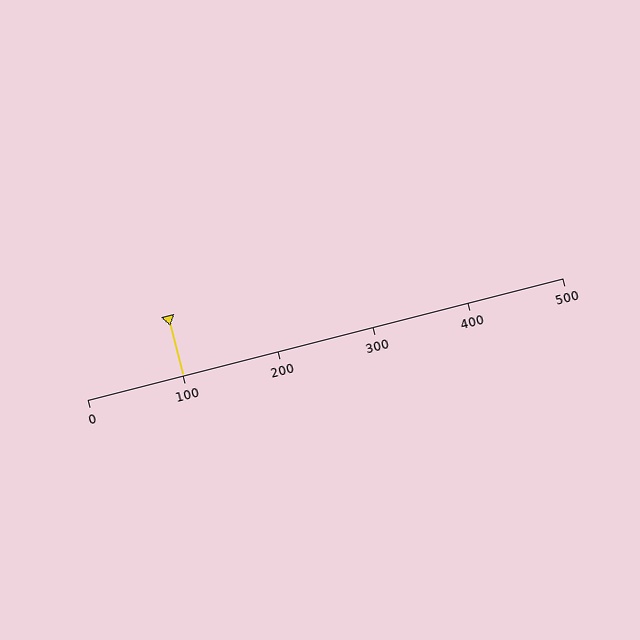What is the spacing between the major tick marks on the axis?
The major ticks are spaced 100 apart.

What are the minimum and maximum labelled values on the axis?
The axis runs from 0 to 500.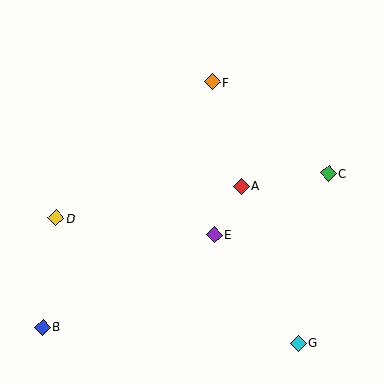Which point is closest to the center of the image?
Point E at (214, 235) is closest to the center.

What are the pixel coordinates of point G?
Point G is at (298, 343).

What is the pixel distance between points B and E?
The distance between B and E is 195 pixels.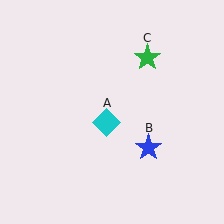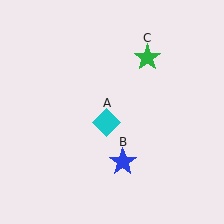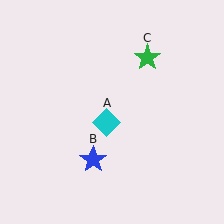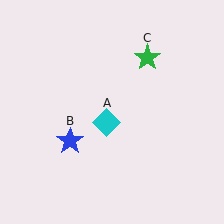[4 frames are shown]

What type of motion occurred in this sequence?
The blue star (object B) rotated clockwise around the center of the scene.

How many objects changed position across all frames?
1 object changed position: blue star (object B).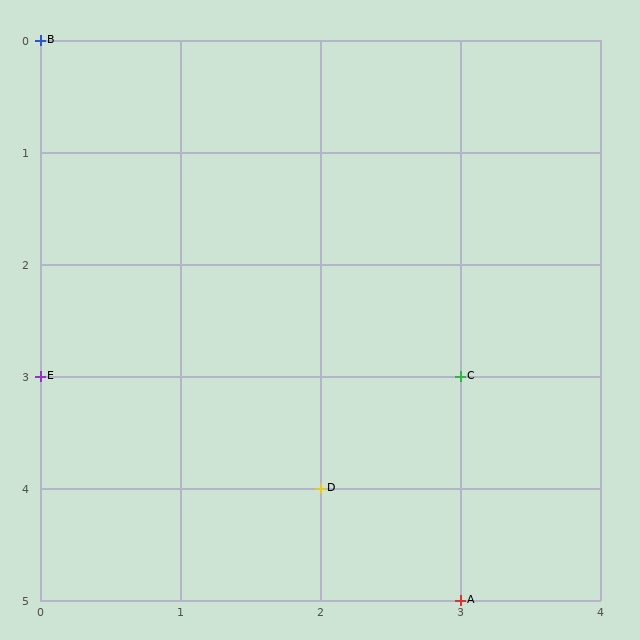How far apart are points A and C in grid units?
Points A and C are 2 rows apart.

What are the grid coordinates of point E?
Point E is at grid coordinates (0, 3).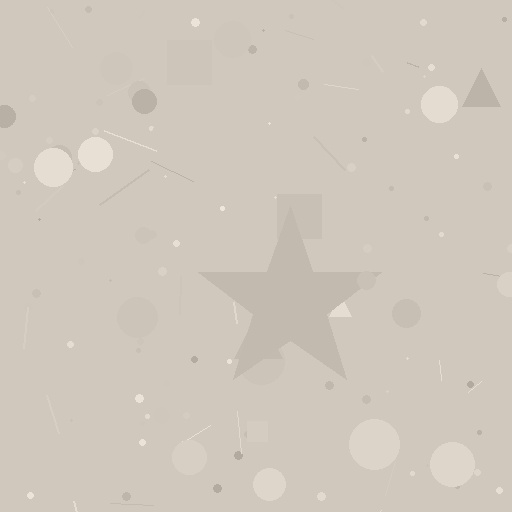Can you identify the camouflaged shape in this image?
The camouflaged shape is a star.